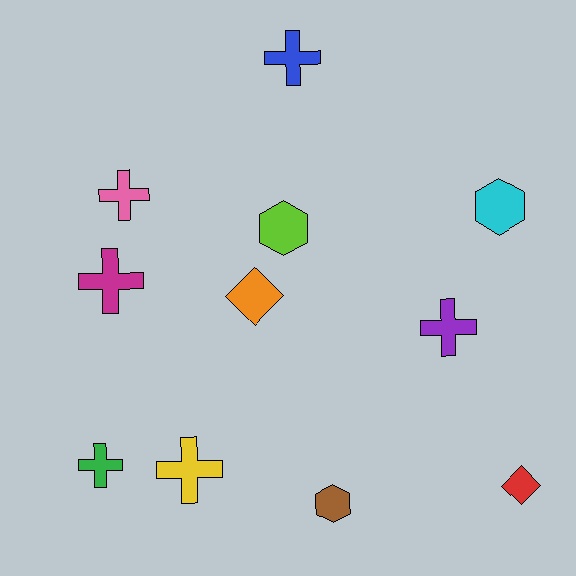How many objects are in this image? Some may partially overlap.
There are 11 objects.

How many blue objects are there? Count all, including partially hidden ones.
There is 1 blue object.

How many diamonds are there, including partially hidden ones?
There are 2 diamonds.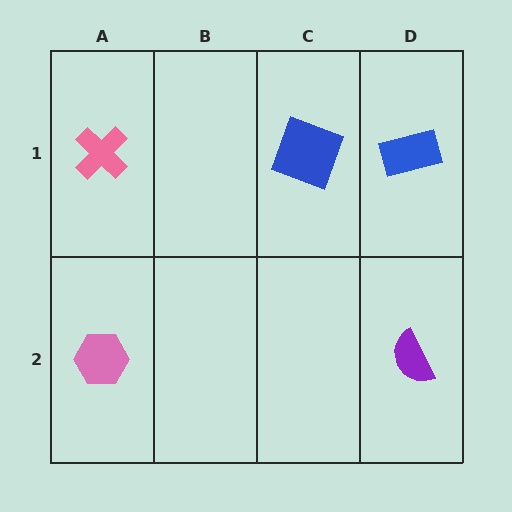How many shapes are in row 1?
3 shapes.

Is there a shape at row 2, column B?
No, that cell is empty.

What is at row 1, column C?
A blue square.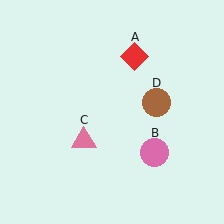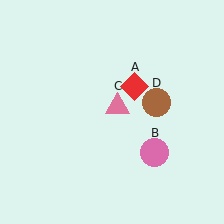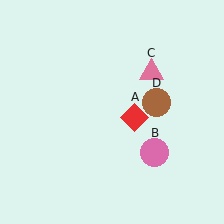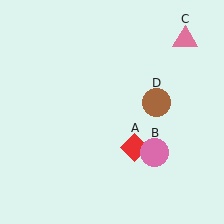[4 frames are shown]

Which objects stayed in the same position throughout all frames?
Pink circle (object B) and brown circle (object D) remained stationary.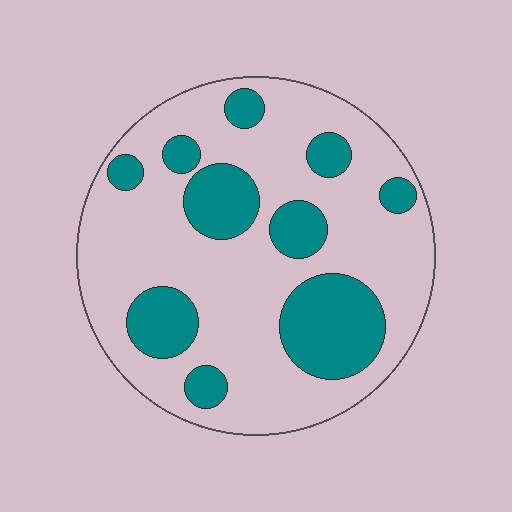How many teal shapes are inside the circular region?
10.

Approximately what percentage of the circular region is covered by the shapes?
Approximately 30%.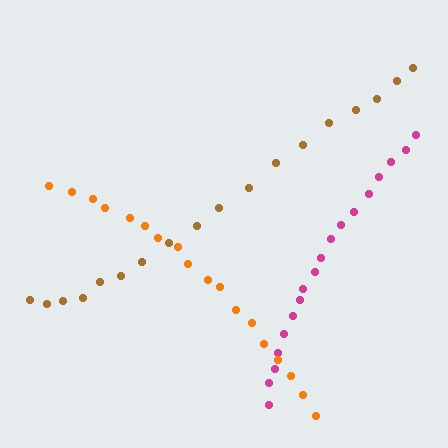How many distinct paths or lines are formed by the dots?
There are 3 distinct paths.